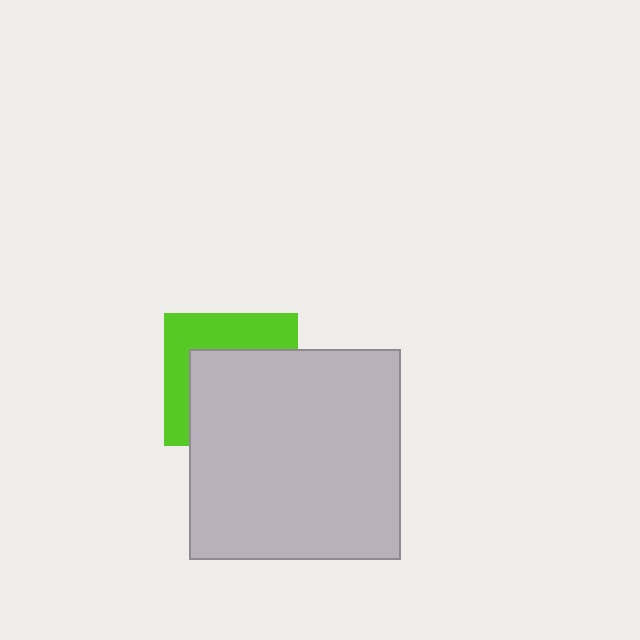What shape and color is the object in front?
The object in front is a light gray square.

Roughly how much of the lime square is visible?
A small part of it is visible (roughly 41%).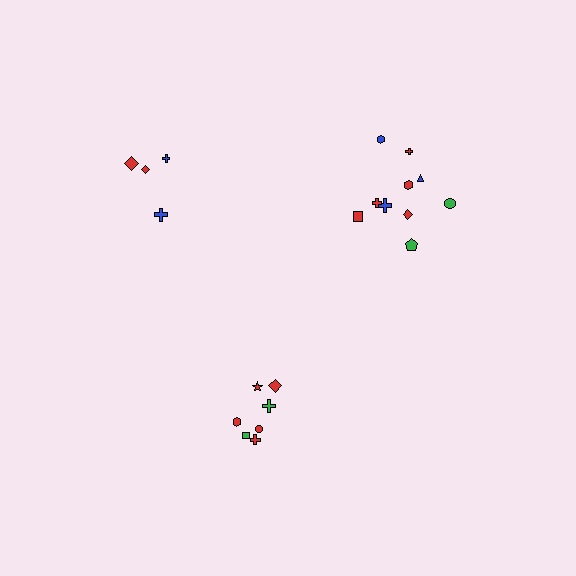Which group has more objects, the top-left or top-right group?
The top-right group.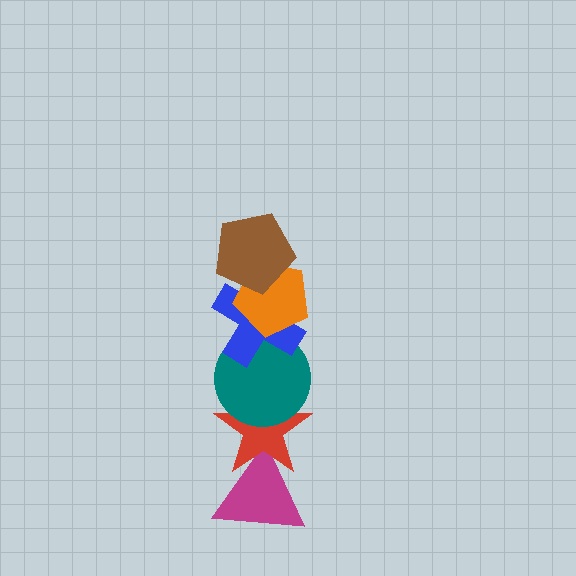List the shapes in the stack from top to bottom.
From top to bottom: the brown pentagon, the orange pentagon, the blue cross, the teal circle, the red star, the magenta triangle.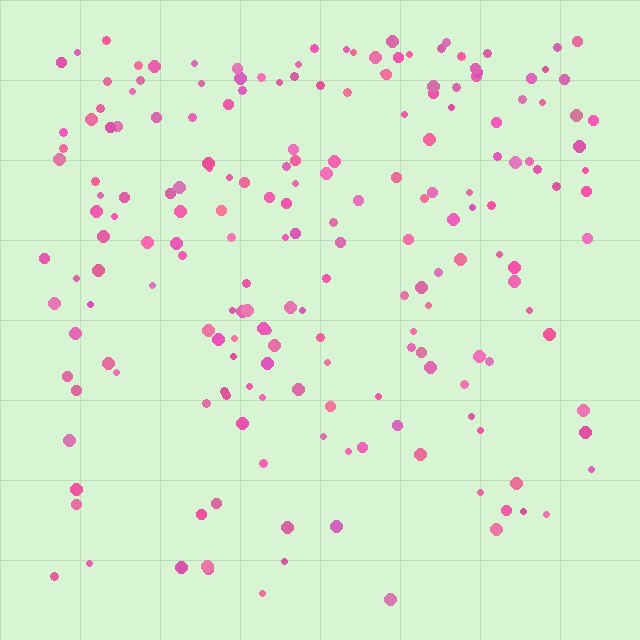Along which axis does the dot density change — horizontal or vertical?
Vertical.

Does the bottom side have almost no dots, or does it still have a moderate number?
Still a moderate number, just noticeably fewer than the top.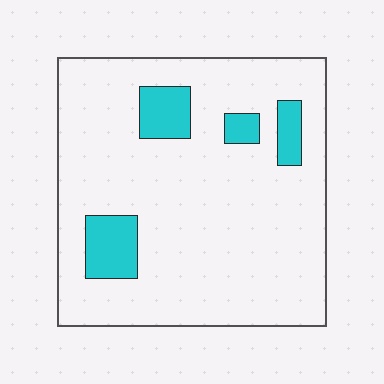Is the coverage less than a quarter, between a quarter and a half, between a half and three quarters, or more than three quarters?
Less than a quarter.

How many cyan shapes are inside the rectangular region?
4.